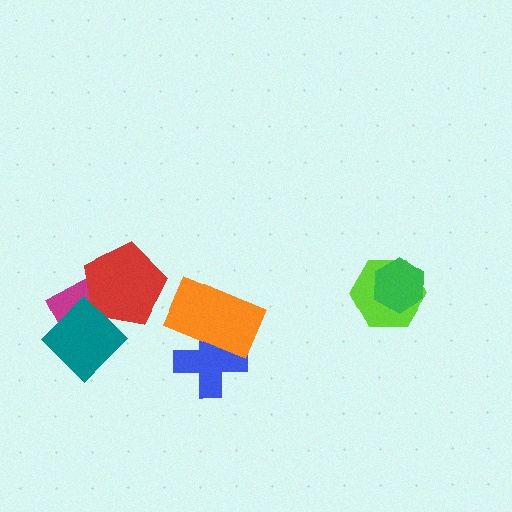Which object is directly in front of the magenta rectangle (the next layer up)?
The red pentagon is directly in front of the magenta rectangle.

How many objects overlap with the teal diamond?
2 objects overlap with the teal diamond.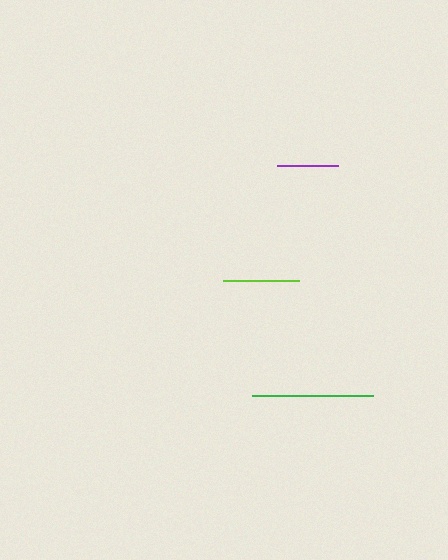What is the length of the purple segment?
The purple segment is approximately 61 pixels long.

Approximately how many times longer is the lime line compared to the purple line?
The lime line is approximately 1.2 times the length of the purple line.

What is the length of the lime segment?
The lime segment is approximately 76 pixels long.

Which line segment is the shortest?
The purple line is the shortest at approximately 61 pixels.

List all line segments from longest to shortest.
From longest to shortest: green, lime, purple.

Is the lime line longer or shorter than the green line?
The green line is longer than the lime line.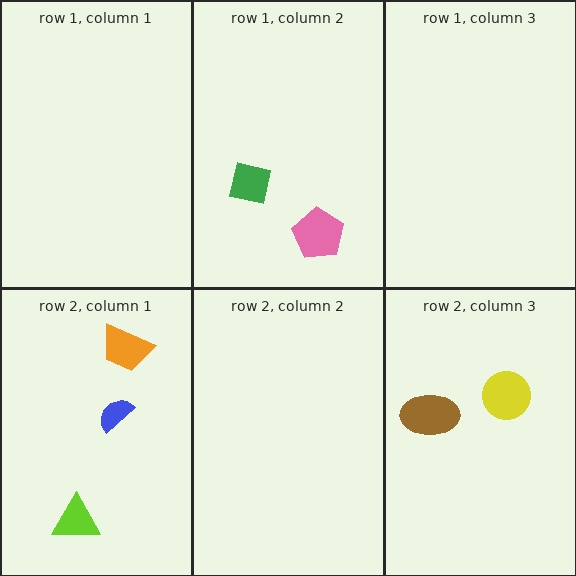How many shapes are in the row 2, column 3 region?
2.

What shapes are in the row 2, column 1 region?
The blue semicircle, the orange trapezoid, the lime triangle.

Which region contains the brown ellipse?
The row 2, column 3 region.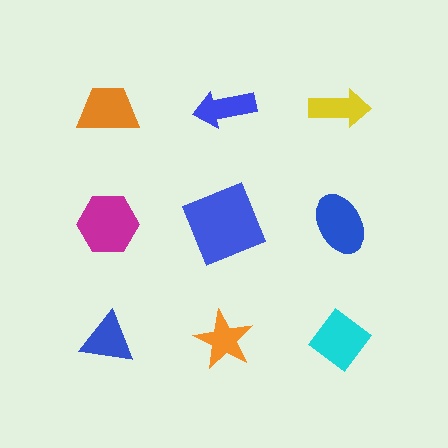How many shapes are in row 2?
3 shapes.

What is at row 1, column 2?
A blue arrow.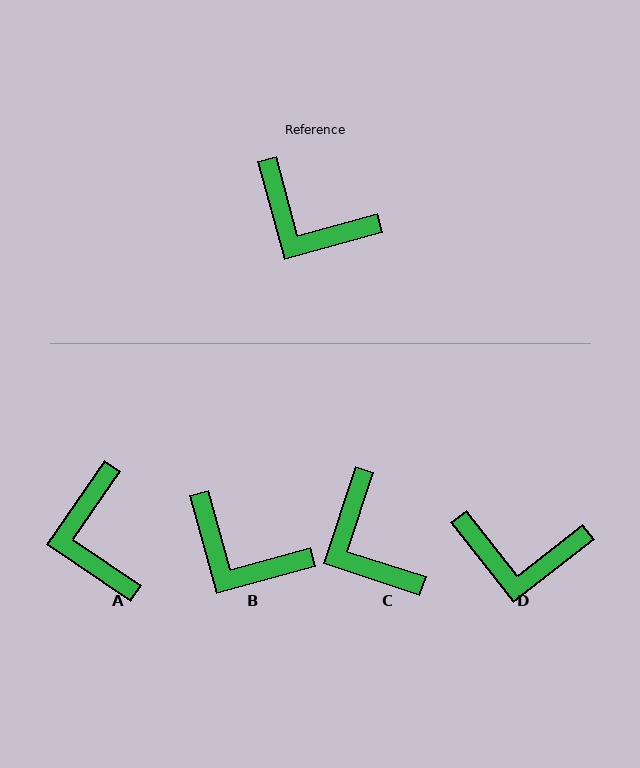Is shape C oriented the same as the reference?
No, it is off by about 34 degrees.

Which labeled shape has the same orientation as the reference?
B.